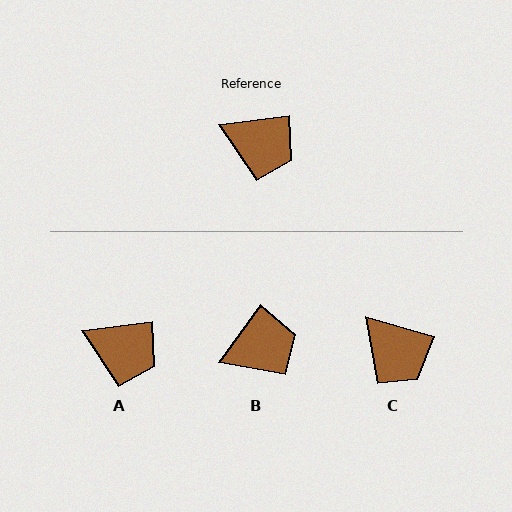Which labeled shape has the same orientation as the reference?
A.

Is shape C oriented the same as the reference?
No, it is off by about 24 degrees.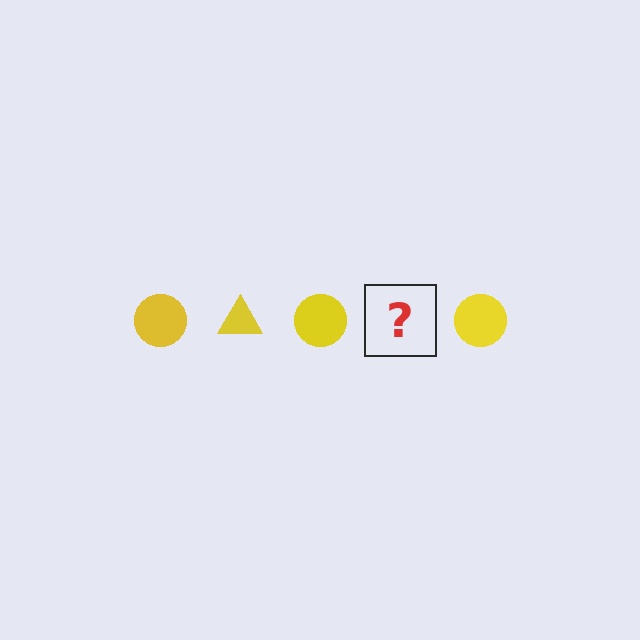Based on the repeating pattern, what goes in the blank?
The blank should be a yellow triangle.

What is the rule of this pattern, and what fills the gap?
The rule is that the pattern cycles through circle, triangle shapes in yellow. The gap should be filled with a yellow triangle.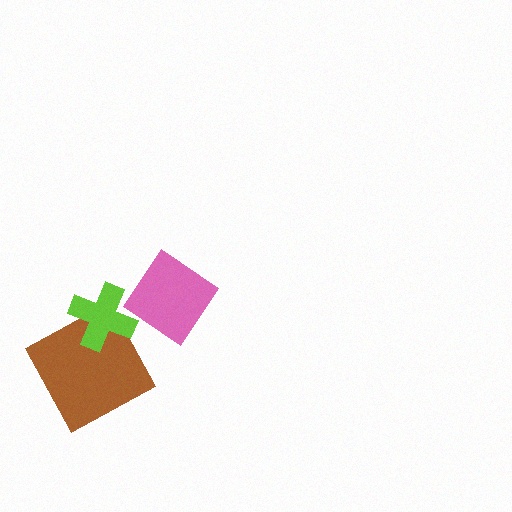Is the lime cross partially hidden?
No, no other shape covers it.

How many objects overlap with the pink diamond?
0 objects overlap with the pink diamond.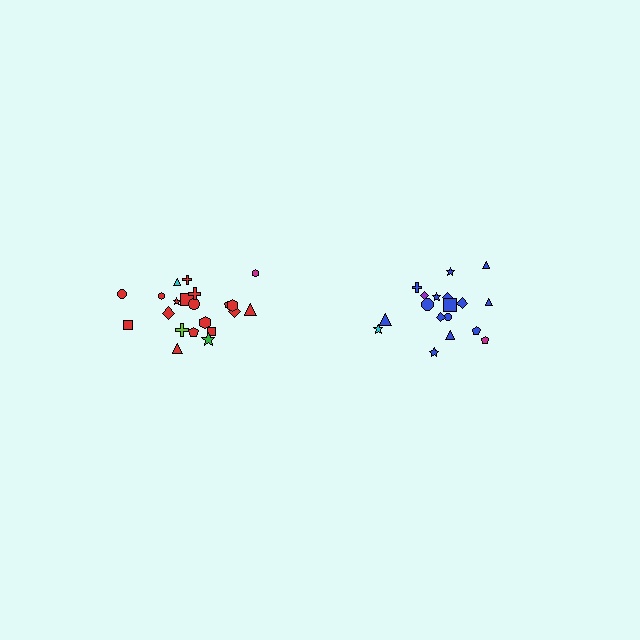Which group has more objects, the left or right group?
The left group.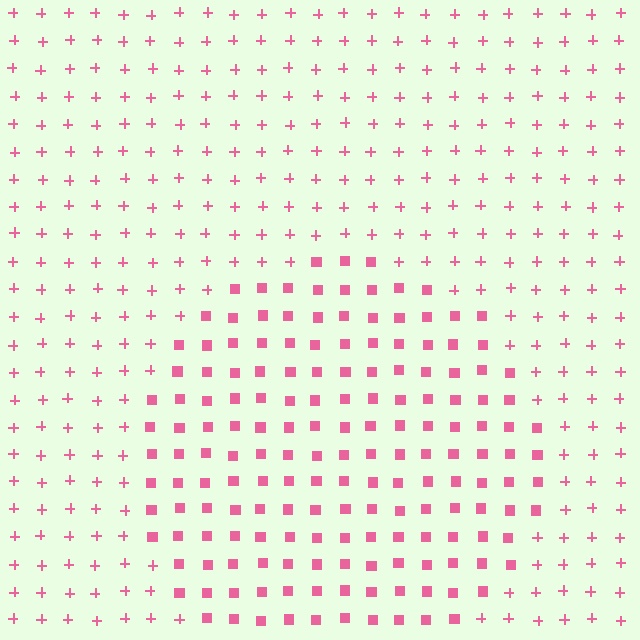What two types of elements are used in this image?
The image uses squares inside the circle region and plus signs outside it.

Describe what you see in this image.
The image is filled with small pink elements arranged in a uniform grid. A circle-shaped region contains squares, while the surrounding area contains plus signs. The boundary is defined purely by the change in element shape.